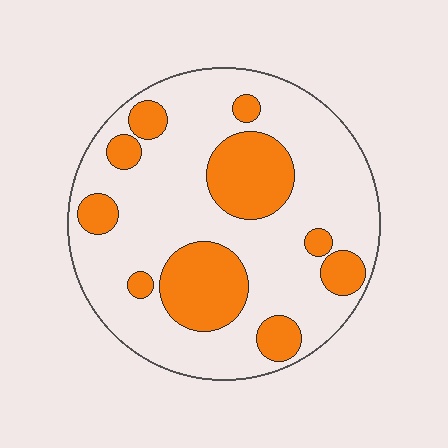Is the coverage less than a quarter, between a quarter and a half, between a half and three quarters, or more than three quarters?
Between a quarter and a half.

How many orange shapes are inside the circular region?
10.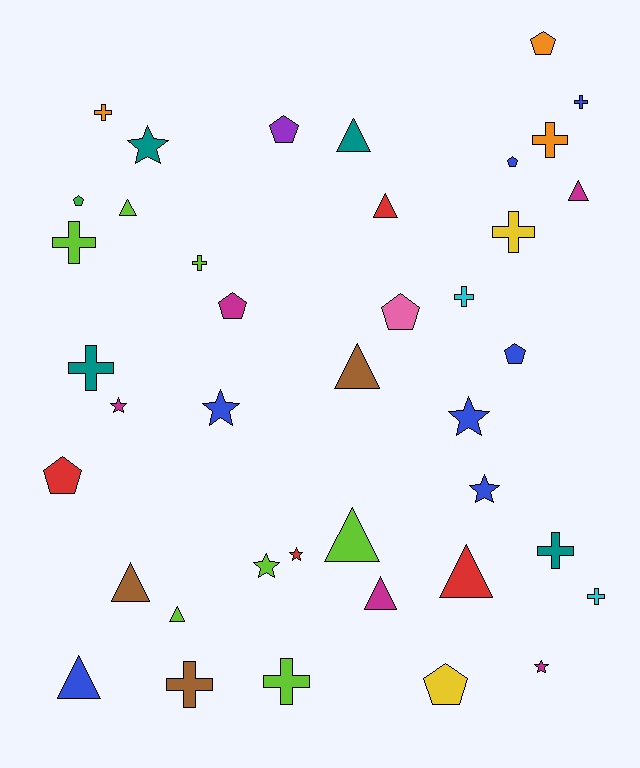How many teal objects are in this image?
There are 4 teal objects.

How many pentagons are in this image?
There are 9 pentagons.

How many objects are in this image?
There are 40 objects.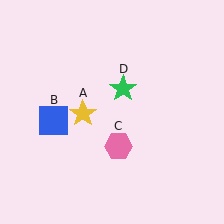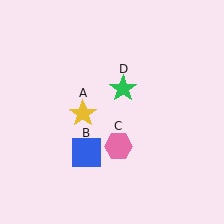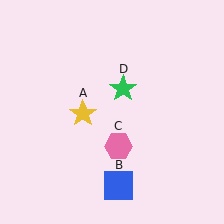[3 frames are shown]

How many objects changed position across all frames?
1 object changed position: blue square (object B).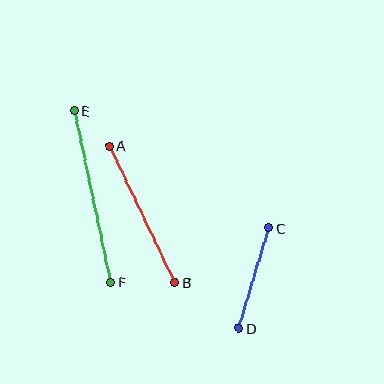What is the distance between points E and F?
The distance is approximately 176 pixels.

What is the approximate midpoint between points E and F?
The midpoint is at approximately (93, 196) pixels.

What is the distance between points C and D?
The distance is approximately 105 pixels.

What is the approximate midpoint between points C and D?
The midpoint is at approximately (254, 278) pixels.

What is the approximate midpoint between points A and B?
The midpoint is at approximately (142, 214) pixels.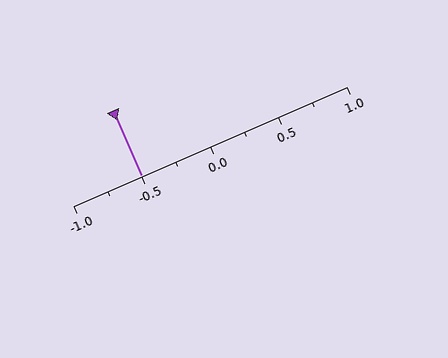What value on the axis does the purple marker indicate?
The marker indicates approximately -0.5.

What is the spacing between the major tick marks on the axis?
The major ticks are spaced 0.5 apart.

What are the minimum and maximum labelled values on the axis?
The axis runs from -1.0 to 1.0.